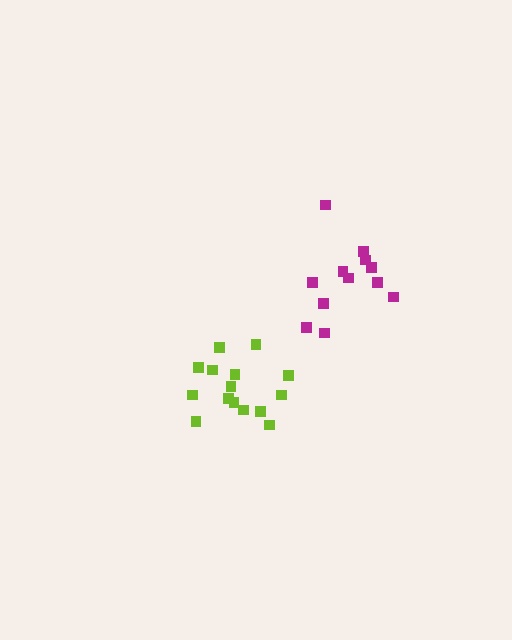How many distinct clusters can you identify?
There are 2 distinct clusters.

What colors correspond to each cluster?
The clusters are colored: lime, magenta.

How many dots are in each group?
Group 1: 15 dots, Group 2: 12 dots (27 total).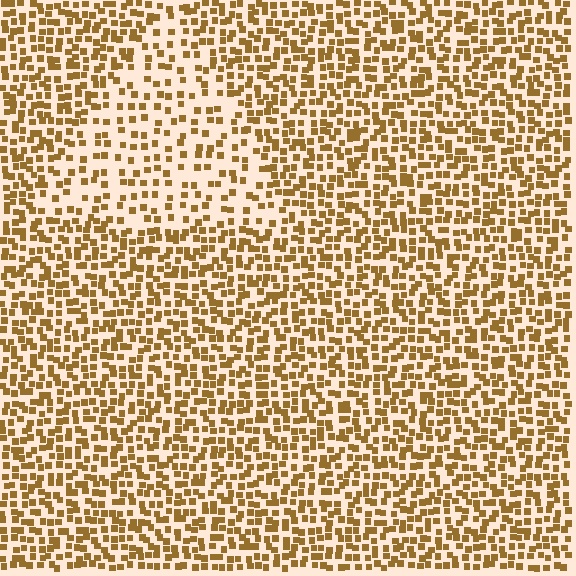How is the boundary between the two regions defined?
The boundary is defined by a change in element density (approximately 1.9x ratio). All elements are the same color, size, and shape.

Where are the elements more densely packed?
The elements are more densely packed outside the triangle boundary.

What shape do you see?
I see a triangle.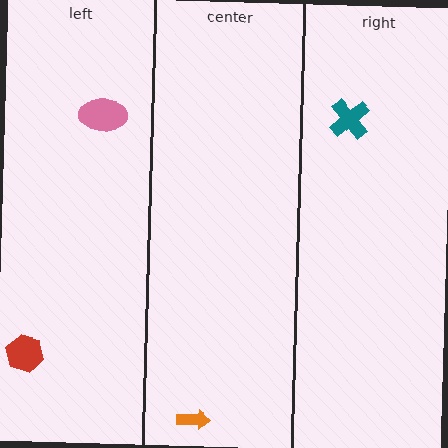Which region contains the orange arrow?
The center region.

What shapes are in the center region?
The orange arrow.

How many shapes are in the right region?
1.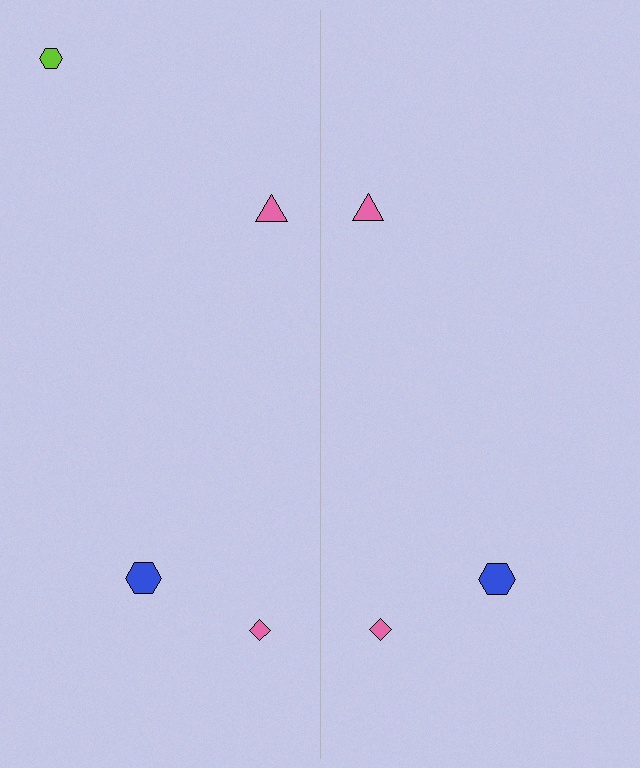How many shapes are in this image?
There are 7 shapes in this image.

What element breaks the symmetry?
A lime hexagon is missing from the right side.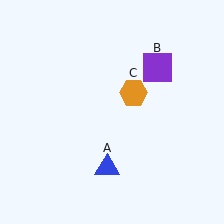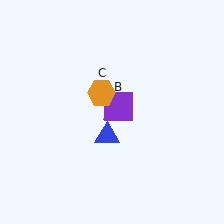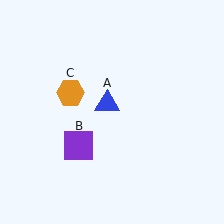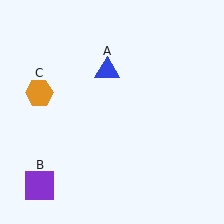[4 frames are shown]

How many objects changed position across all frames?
3 objects changed position: blue triangle (object A), purple square (object B), orange hexagon (object C).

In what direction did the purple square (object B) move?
The purple square (object B) moved down and to the left.